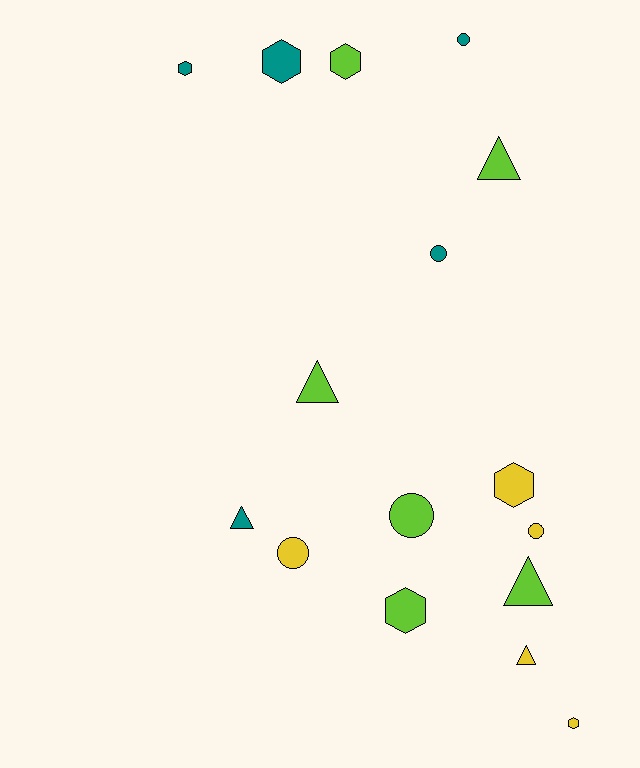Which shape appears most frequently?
Hexagon, with 6 objects.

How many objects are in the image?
There are 16 objects.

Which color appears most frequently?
Lime, with 6 objects.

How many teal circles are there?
There are 2 teal circles.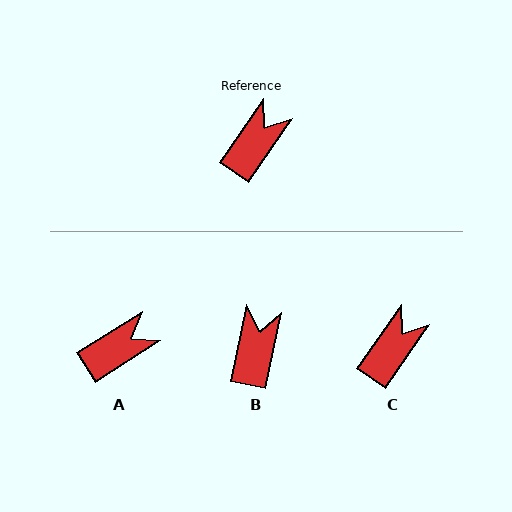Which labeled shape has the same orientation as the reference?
C.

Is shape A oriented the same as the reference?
No, it is off by about 23 degrees.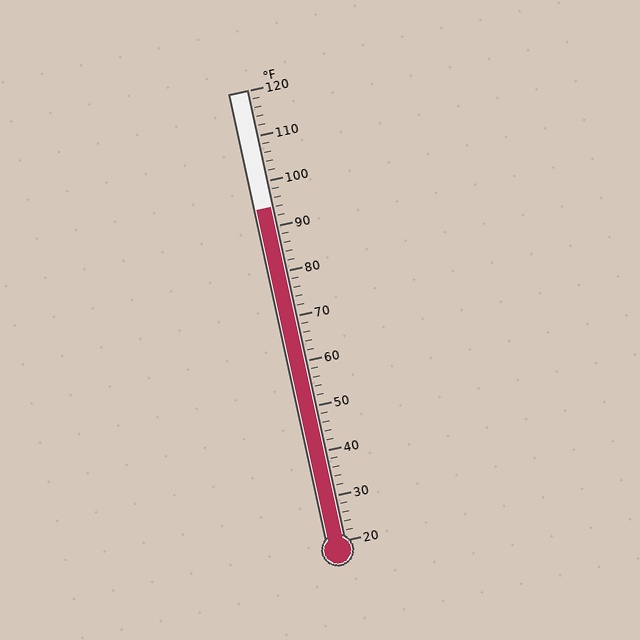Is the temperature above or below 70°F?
The temperature is above 70°F.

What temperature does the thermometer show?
The thermometer shows approximately 94°F.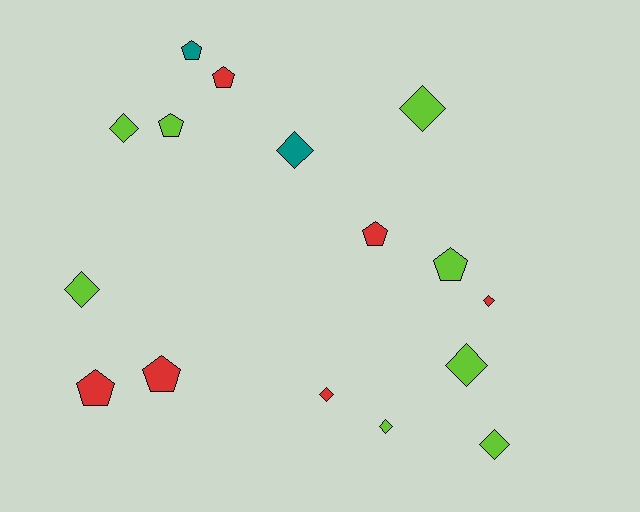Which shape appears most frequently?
Diamond, with 9 objects.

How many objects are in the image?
There are 16 objects.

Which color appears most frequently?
Lime, with 8 objects.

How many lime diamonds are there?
There are 6 lime diamonds.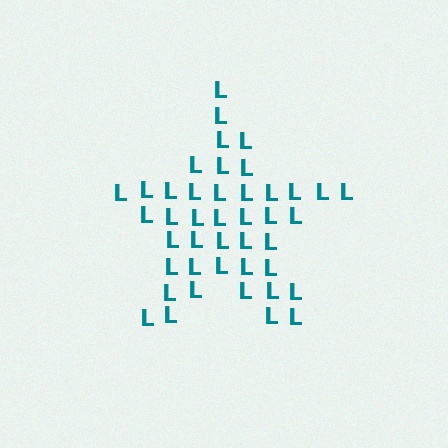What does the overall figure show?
The overall figure shows a star.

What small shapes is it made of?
It is made of small letter L's.